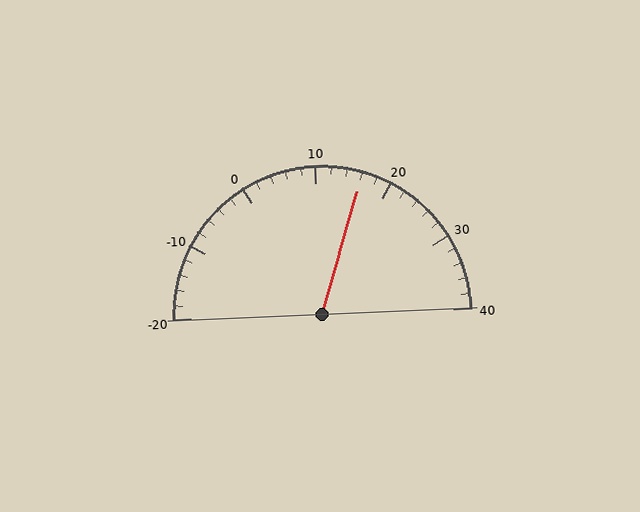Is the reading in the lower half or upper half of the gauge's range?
The reading is in the upper half of the range (-20 to 40).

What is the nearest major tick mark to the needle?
The nearest major tick mark is 20.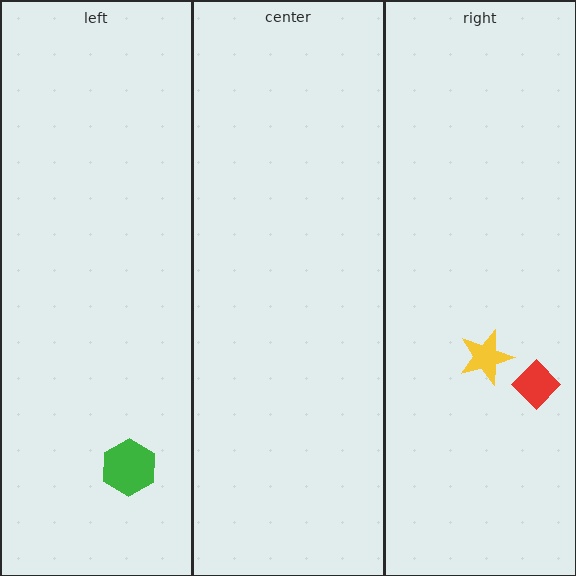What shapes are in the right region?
The red diamond, the yellow star.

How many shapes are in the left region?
1.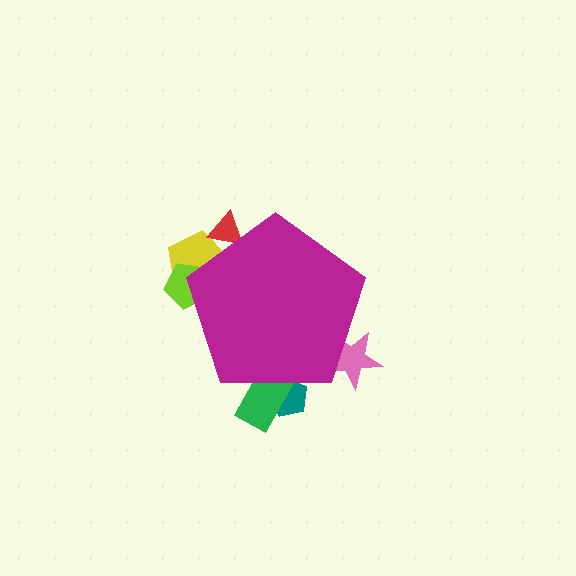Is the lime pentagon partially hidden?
Yes, the lime pentagon is partially hidden behind the magenta pentagon.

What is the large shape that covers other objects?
A magenta pentagon.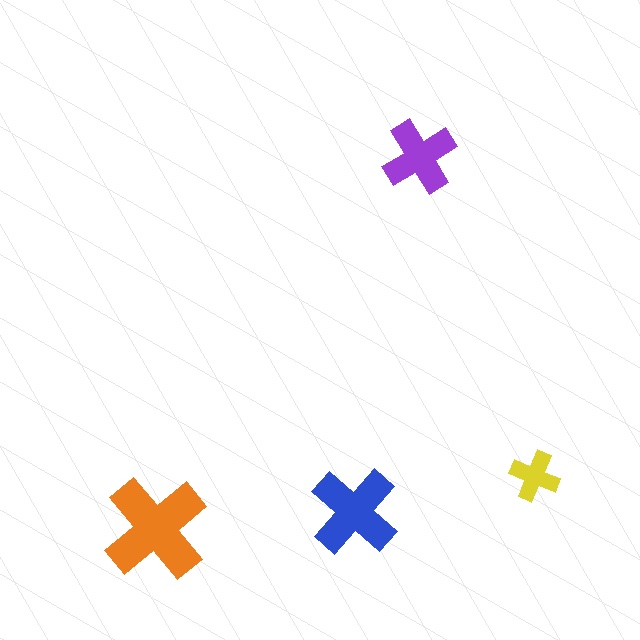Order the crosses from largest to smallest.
the orange one, the blue one, the purple one, the yellow one.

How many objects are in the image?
There are 4 objects in the image.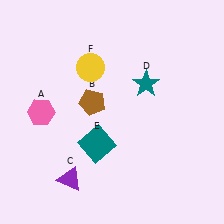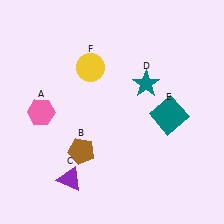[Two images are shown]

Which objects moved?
The objects that moved are: the brown pentagon (B), the teal square (E).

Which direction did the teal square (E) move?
The teal square (E) moved right.